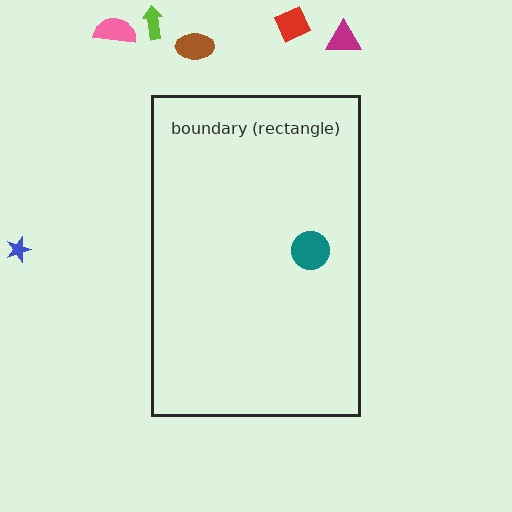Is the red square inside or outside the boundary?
Outside.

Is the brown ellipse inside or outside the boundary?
Outside.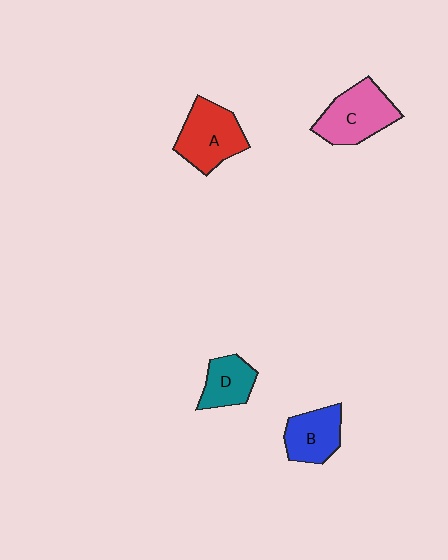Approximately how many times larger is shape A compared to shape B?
Approximately 1.3 times.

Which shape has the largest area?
Shape C (pink).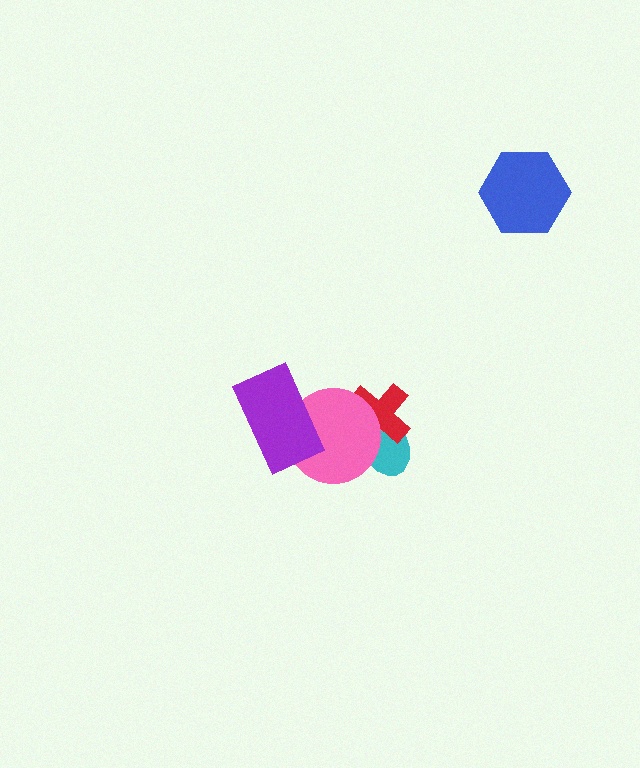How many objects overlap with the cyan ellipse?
2 objects overlap with the cyan ellipse.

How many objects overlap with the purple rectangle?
1 object overlaps with the purple rectangle.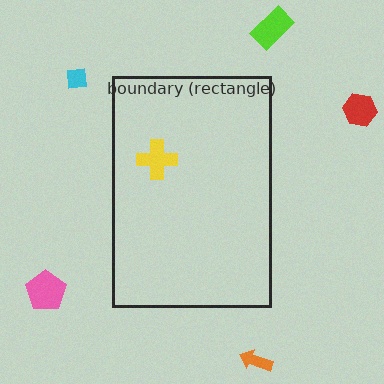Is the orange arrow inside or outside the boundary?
Outside.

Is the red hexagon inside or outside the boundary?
Outside.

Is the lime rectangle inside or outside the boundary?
Outside.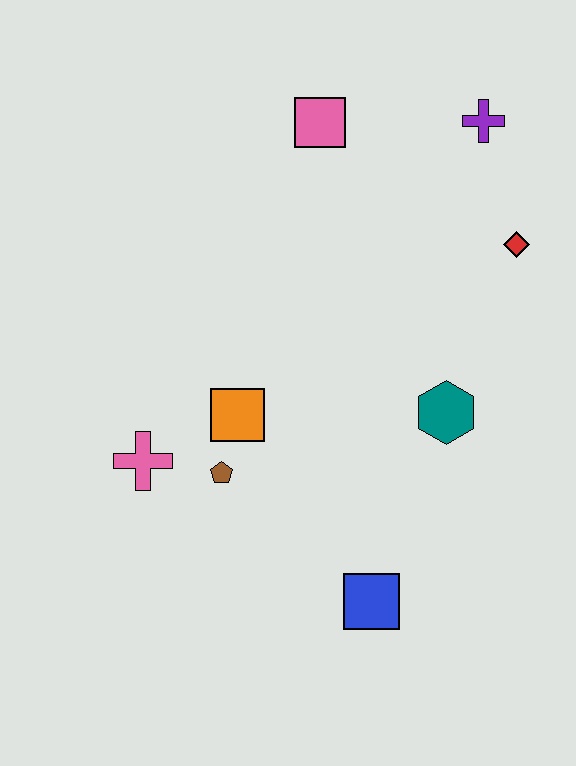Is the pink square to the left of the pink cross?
No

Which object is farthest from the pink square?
The blue square is farthest from the pink square.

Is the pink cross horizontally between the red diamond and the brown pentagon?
No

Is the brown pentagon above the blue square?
Yes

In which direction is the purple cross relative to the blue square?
The purple cross is above the blue square.